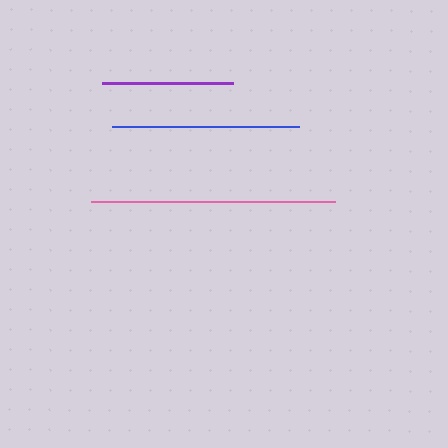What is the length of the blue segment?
The blue segment is approximately 187 pixels long.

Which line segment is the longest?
The pink line is the longest at approximately 244 pixels.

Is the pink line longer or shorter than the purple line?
The pink line is longer than the purple line.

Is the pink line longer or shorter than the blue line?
The pink line is longer than the blue line.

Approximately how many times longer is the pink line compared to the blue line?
The pink line is approximately 1.3 times the length of the blue line.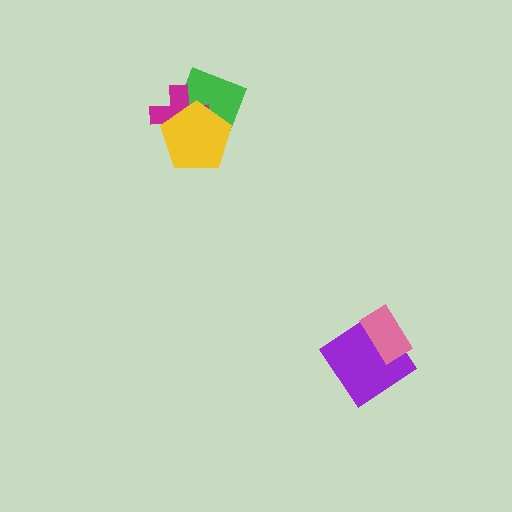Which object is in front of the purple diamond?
The pink rectangle is in front of the purple diamond.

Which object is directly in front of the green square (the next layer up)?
The magenta cross is directly in front of the green square.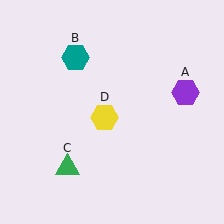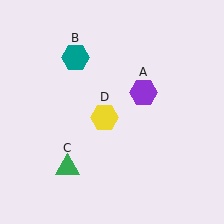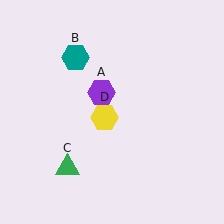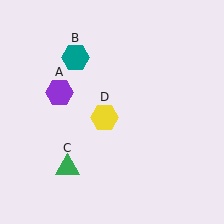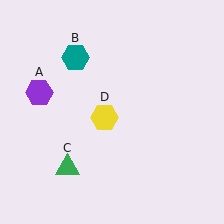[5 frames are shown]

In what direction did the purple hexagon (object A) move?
The purple hexagon (object A) moved left.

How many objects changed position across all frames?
1 object changed position: purple hexagon (object A).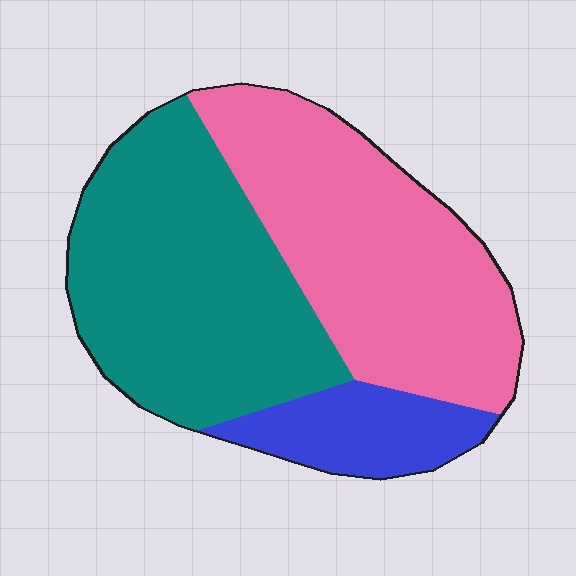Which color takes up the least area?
Blue, at roughly 15%.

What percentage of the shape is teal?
Teal covers 44% of the shape.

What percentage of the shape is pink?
Pink takes up about two fifths (2/5) of the shape.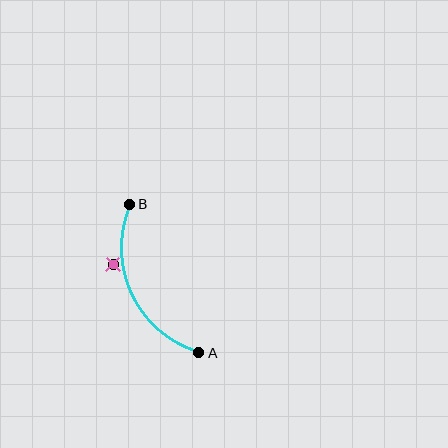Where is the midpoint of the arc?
The arc midpoint is the point on the curve farthest from the straight line joining A and B. It sits to the left of that line.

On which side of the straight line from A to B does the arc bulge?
The arc bulges to the left of the straight line connecting A and B.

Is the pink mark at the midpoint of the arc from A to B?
No — the pink mark does not lie on the arc at all. It sits slightly outside the curve.